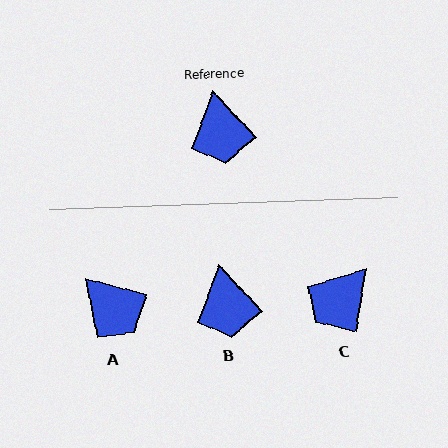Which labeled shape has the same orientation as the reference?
B.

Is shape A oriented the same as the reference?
No, it is off by about 32 degrees.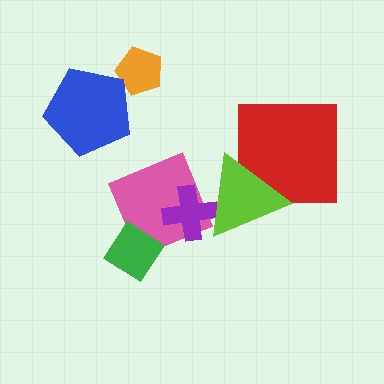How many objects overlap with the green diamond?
1 object overlaps with the green diamond.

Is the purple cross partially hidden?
Yes, it is partially covered by another shape.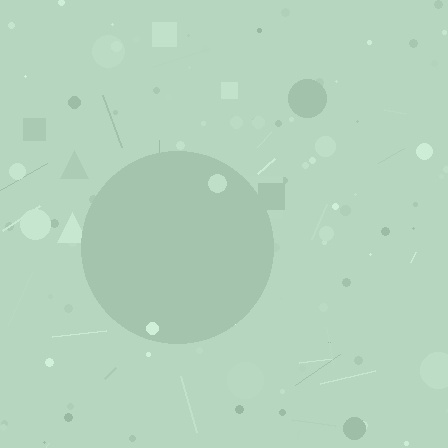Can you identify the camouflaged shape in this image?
The camouflaged shape is a circle.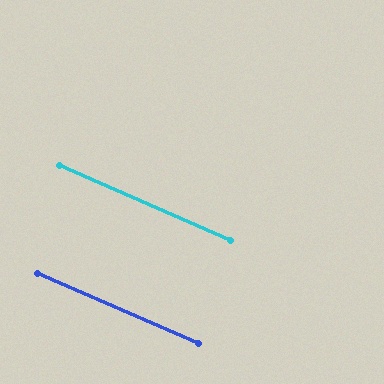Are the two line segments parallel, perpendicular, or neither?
Parallel — their directions differ by only 0.0°.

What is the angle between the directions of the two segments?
Approximately 0 degrees.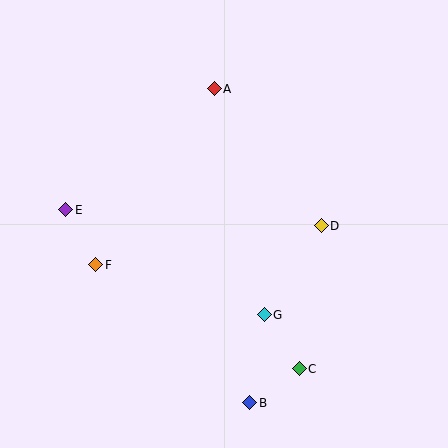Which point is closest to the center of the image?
Point D at (321, 226) is closest to the center.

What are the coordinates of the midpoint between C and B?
The midpoint between C and B is at (274, 386).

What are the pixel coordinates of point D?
Point D is at (321, 226).